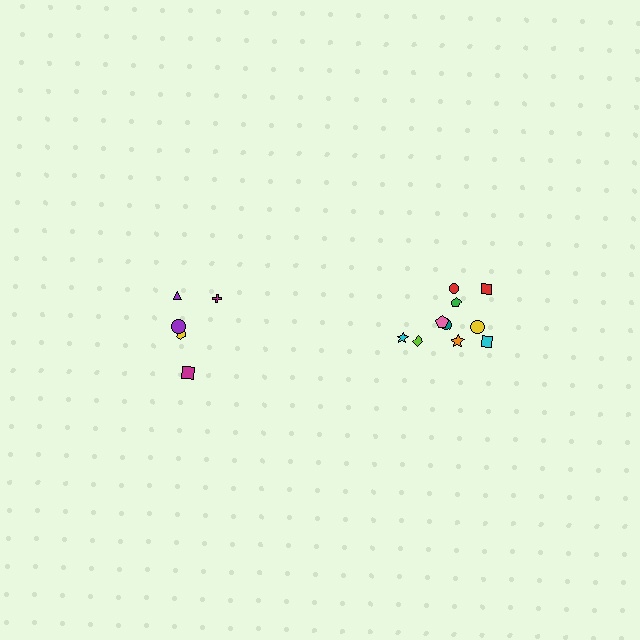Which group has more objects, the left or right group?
The right group.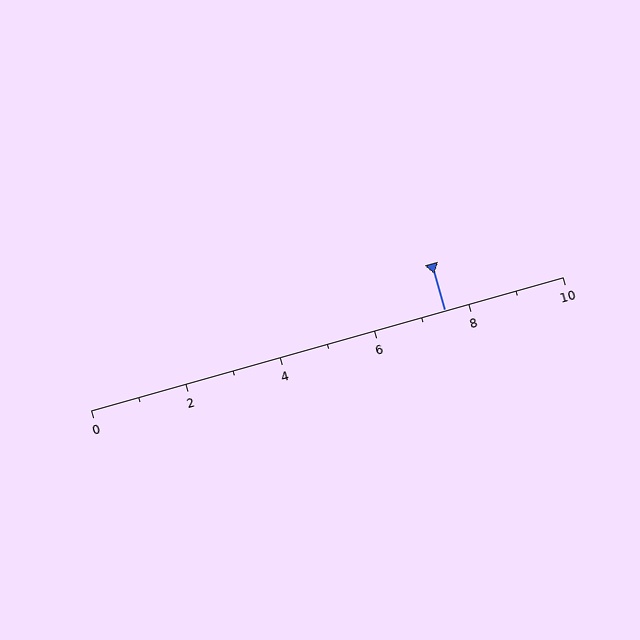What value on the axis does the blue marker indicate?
The marker indicates approximately 7.5.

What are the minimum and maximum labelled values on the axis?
The axis runs from 0 to 10.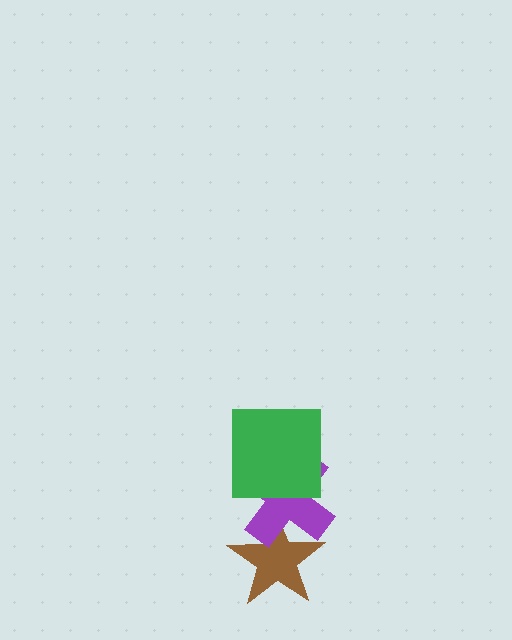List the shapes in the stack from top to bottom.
From top to bottom: the green square, the purple cross, the brown star.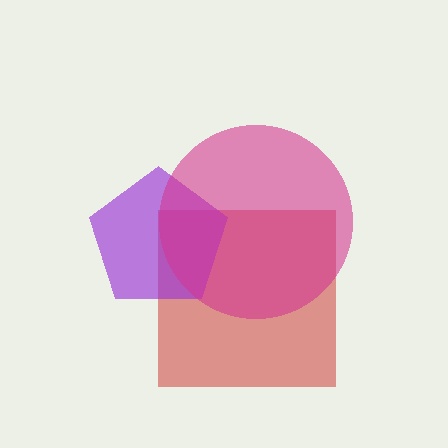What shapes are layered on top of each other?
The layered shapes are: a red square, a purple pentagon, a magenta circle.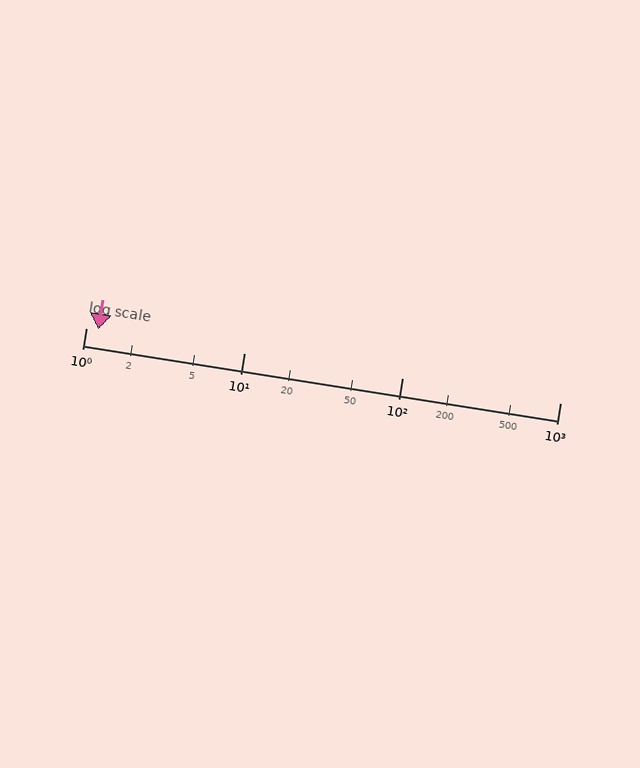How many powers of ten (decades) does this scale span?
The scale spans 3 decades, from 1 to 1000.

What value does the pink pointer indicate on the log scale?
The pointer indicates approximately 1.2.